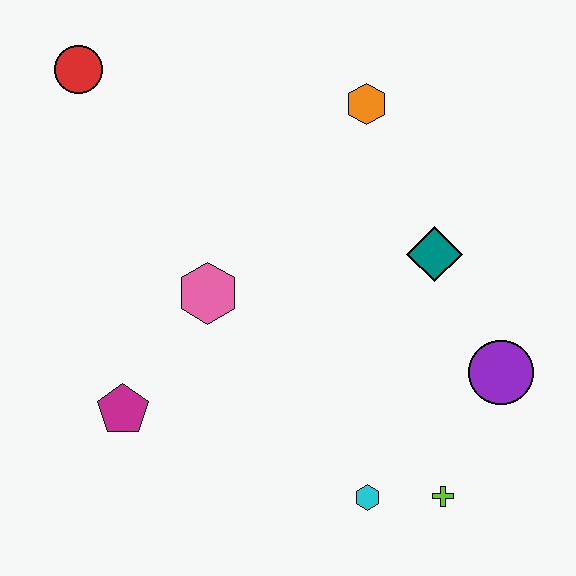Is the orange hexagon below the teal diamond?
No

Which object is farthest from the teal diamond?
The red circle is farthest from the teal diamond.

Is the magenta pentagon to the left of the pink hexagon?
Yes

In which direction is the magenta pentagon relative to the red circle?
The magenta pentagon is below the red circle.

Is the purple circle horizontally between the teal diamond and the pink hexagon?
No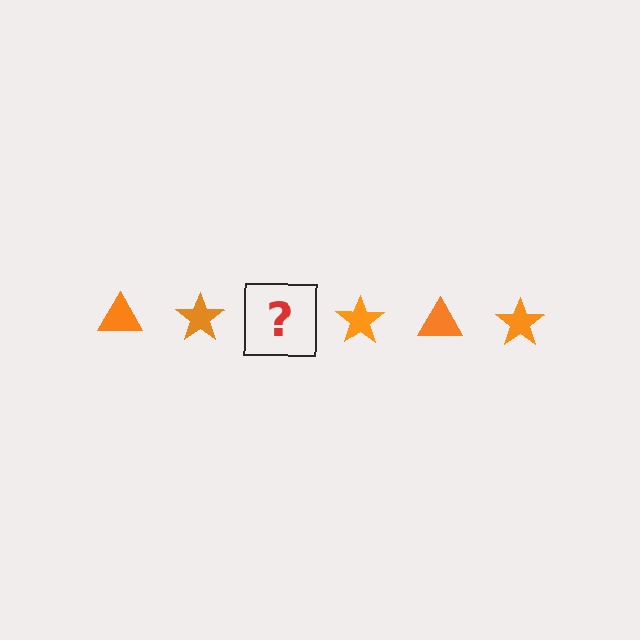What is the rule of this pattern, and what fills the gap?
The rule is that the pattern cycles through triangle, star shapes in orange. The gap should be filled with an orange triangle.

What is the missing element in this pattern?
The missing element is an orange triangle.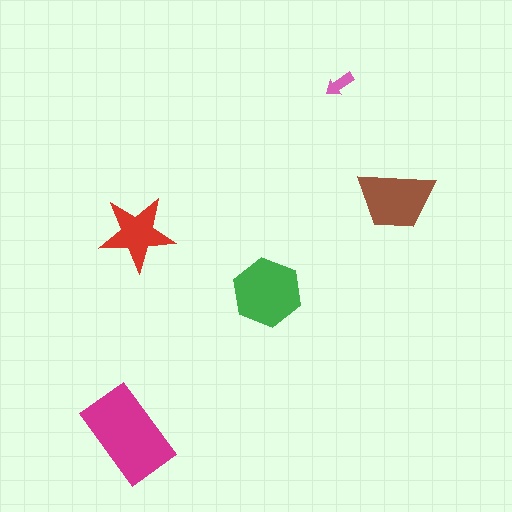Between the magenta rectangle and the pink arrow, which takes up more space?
The magenta rectangle.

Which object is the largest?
The magenta rectangle.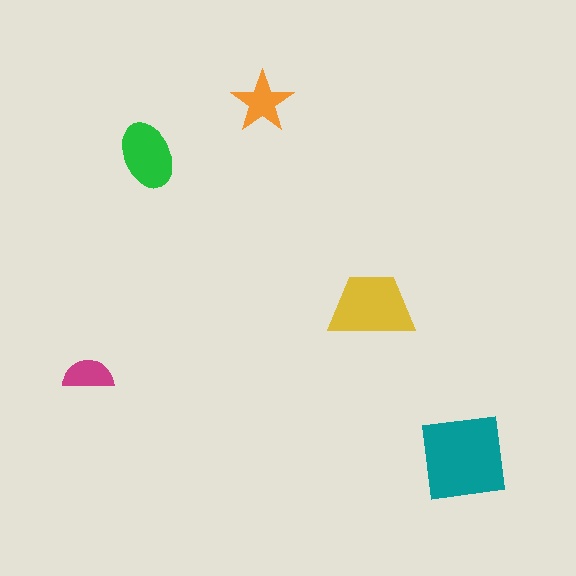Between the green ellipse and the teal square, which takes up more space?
The teal square.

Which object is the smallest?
The magenta semicircle.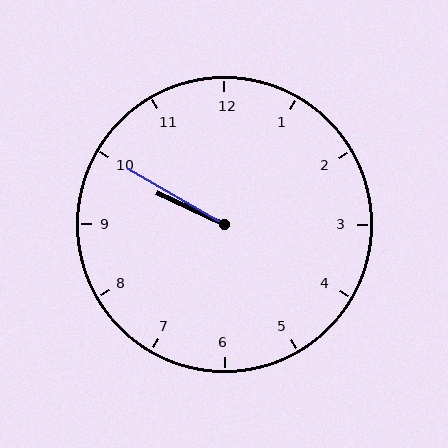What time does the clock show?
9:50.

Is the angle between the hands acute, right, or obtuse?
It is acute.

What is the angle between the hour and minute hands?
Approximately 5 degrees.